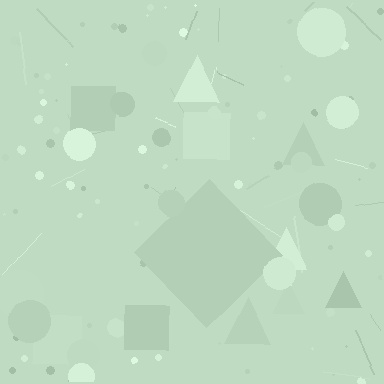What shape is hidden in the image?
A diamond is hidden in the image.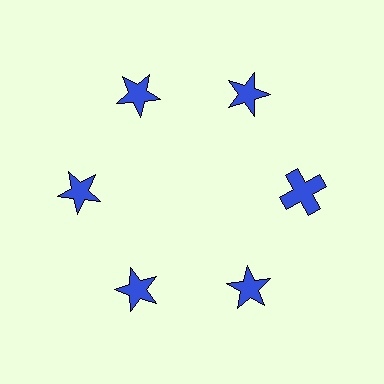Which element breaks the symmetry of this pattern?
The blue cross at roughly the 3 o'clock position breaks the symmetry. All other shapes are blue stars.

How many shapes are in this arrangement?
There are 6 shapes arranged in a ring pattern.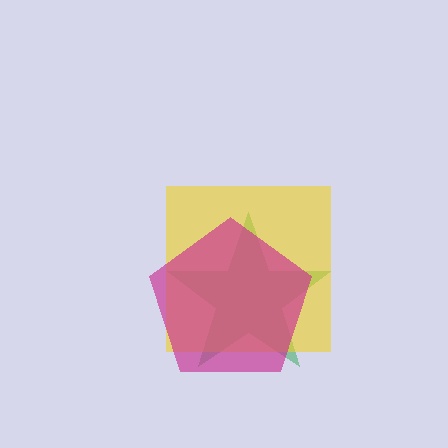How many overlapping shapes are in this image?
There are 3 overlapping shapes in the image.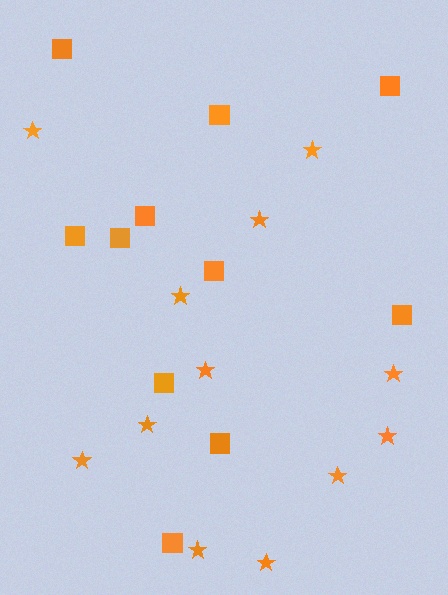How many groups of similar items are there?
There are 2 groups: one group of stars (12) and one group of squares (11).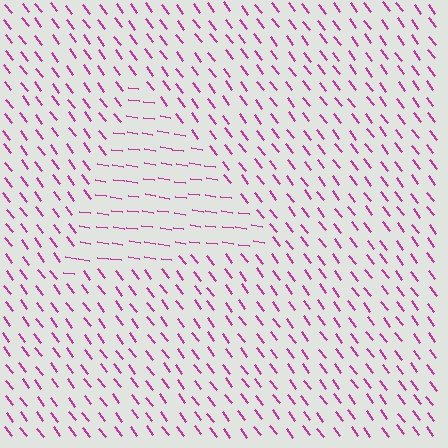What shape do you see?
I see a triangle.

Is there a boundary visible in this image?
Yes, there is a texture boundary formed by a change in line orientation.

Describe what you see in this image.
The image is filled with small magenta line segments. A triangle region in the image has lines oriented differently from the surrounding lines, creating a visible texture boundary.